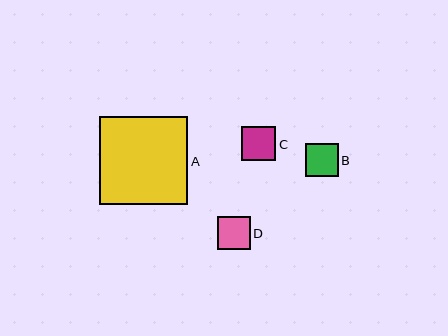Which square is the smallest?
Square D is the smallest with a size of approximately 33 pixels.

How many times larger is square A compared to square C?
Square A is approximately 2.6 times the size of square C.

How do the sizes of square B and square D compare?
Square B and square D are approximately the same size.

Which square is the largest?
Square A is the largest with a size of approximately 88 pixels.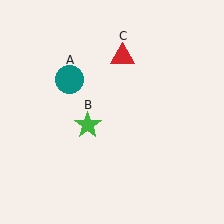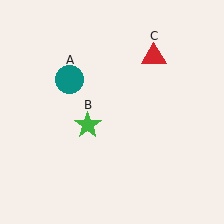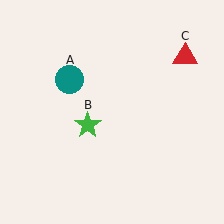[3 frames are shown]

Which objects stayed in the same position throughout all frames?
Teal circle (object A) and green star (object B) remained stationary.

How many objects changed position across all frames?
1 object changed position: red triangle (object C).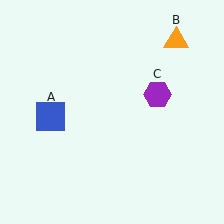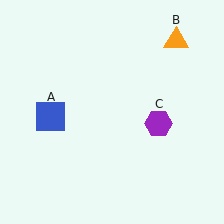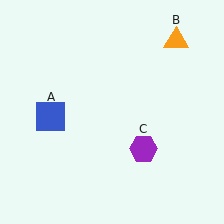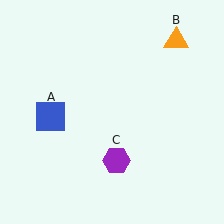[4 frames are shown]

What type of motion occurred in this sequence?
The purple hexagon (object C) rotated clockwise around the center of the scene.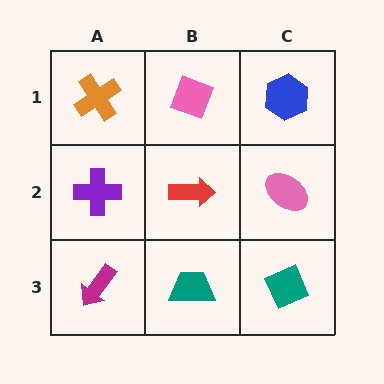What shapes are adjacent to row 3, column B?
A red arrow (row 2, column B), a magenta arrow (row 3, column A), a teal diamond (row 3, column C).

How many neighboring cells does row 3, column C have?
2.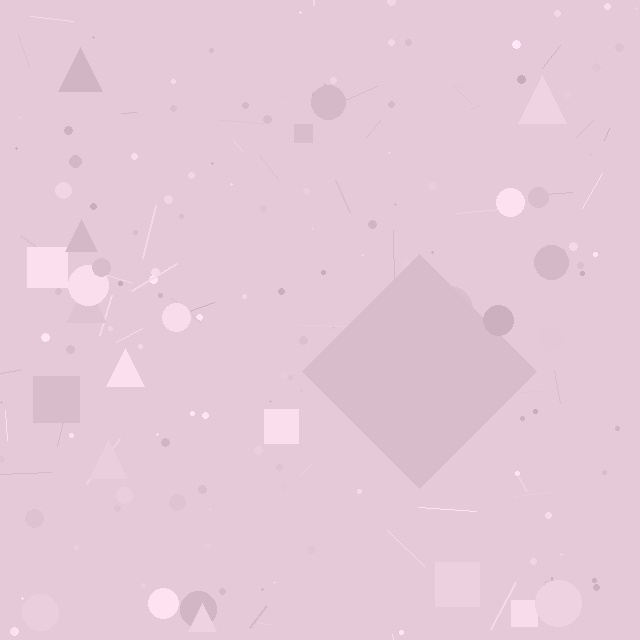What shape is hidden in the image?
A diamond is hidden in the image.